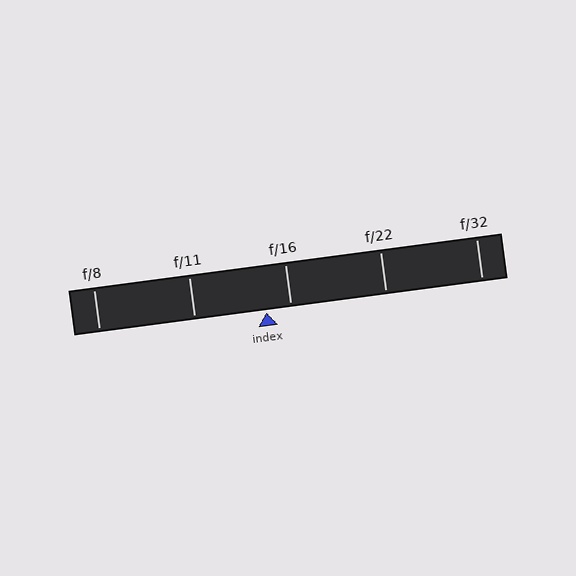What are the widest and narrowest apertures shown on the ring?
The widest aperture shown is f/8 and the narrowest is f/32.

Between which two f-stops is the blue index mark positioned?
The index mark is between f/11 and f/16.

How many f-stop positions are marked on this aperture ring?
There are 5 f-stop positions marked.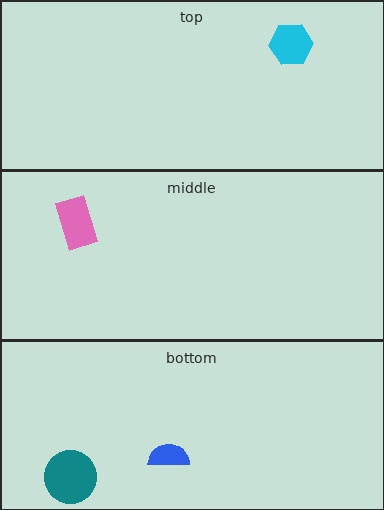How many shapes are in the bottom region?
2.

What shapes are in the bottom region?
The blue semicircle, the teal circle.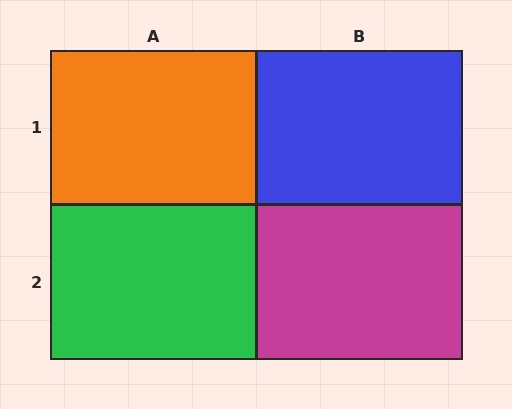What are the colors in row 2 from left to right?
Green, magenta.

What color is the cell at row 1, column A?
Orange.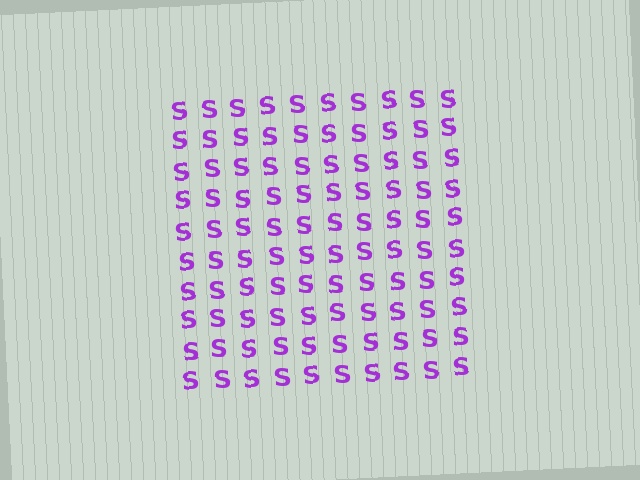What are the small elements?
The small elements are letter S's.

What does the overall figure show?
The overall figure shows a square.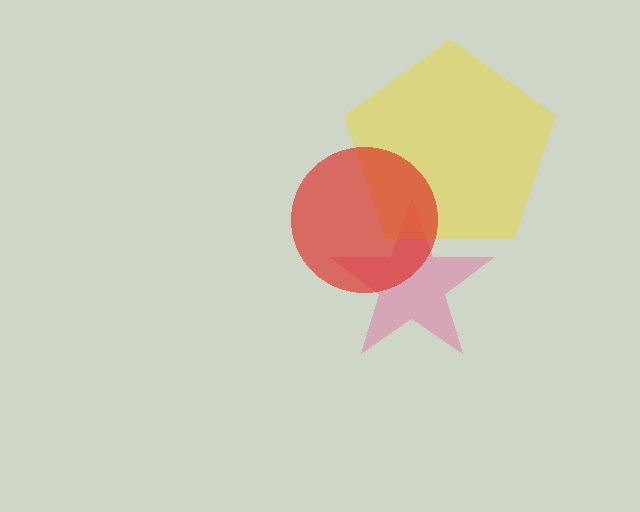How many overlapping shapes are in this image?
There are 3 overlapping shapes in the image.